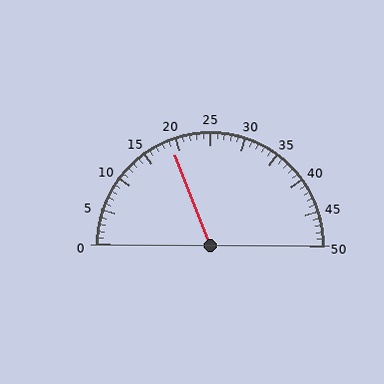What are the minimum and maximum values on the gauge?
The gauge ranges from 0 to 50.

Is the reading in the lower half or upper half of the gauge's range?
The reading is in the lower half of the range (0 to 50).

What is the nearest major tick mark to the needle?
The nearest major tick mark is 20.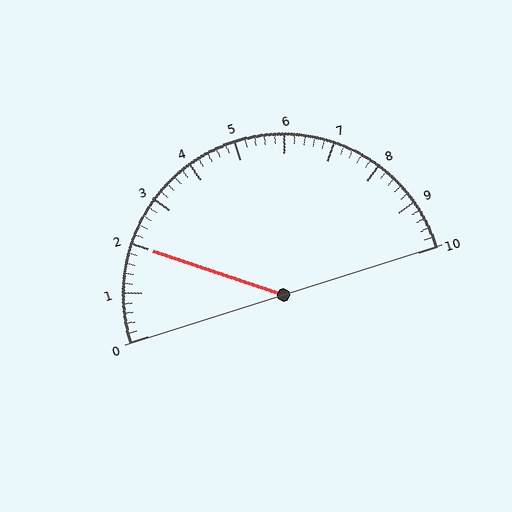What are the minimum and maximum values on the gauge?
The gauge ranges from 0 to 10.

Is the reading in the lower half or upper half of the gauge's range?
The reading is in the lower half of the range (0 to 10).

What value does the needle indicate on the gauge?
The needle indicates approximately 2.0.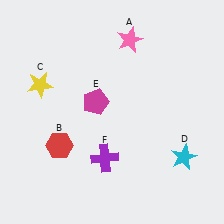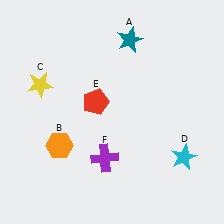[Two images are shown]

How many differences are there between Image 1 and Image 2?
There are 3 differences between the two images.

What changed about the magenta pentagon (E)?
In Image 1, E is magenta. In Image 2, it changed to red.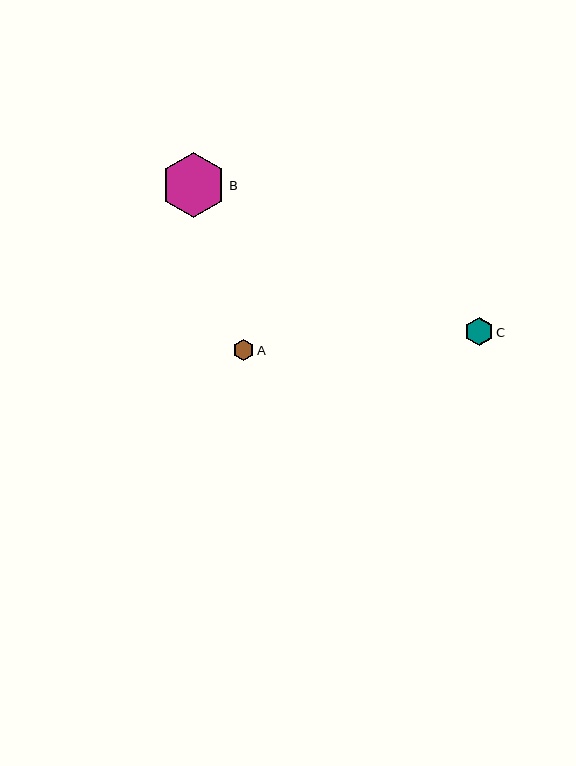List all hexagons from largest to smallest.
From largest to smallest: B, C, A.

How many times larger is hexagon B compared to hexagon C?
Hexagon B is approximately 2.3 times the size of hexagon C.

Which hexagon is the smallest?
Hexagon A is the smallest with a size of approximately 22 pixels.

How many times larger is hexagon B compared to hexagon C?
Hexagon B is approximately 2.3 times the size of hexagon C.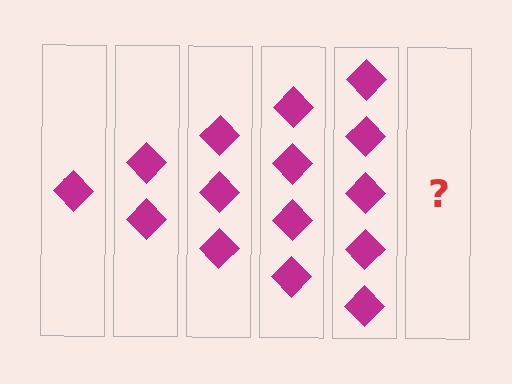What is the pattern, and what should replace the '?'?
The pattern is that each step adds one more diamond. The '?' should be 6 diamonds.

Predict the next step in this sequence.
The next step is 6 diamonds.